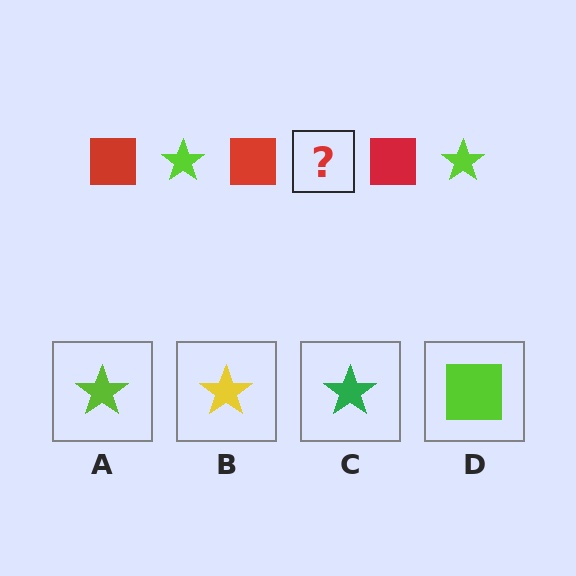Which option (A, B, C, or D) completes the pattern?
A.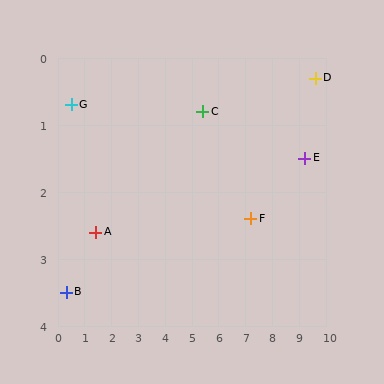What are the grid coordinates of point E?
Point E is at approximately (9.2, 1.5).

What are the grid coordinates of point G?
Point G is at approximately (0.5, 0.7).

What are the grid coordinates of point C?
Point C is at approximately (5.4, 0.8).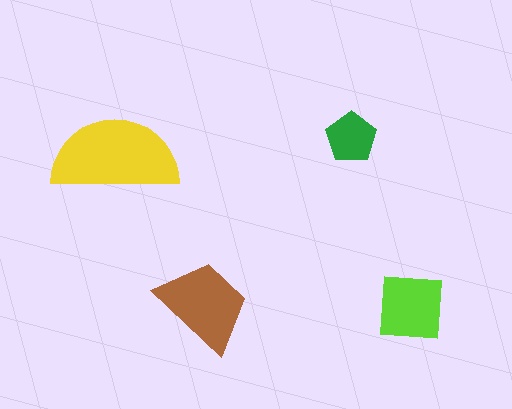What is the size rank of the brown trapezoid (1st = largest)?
2nd.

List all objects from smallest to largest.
The green pentagon, the lime square, the brown trapezoid, the yellow semicircle.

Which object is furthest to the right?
The lime square is rightmost.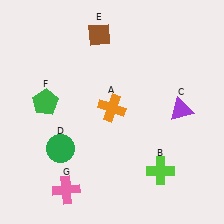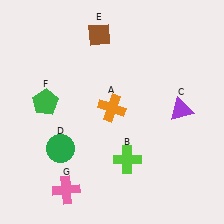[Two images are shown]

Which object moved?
The lime cross (B) moved left.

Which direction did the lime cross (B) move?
The lime cross (B) moved left.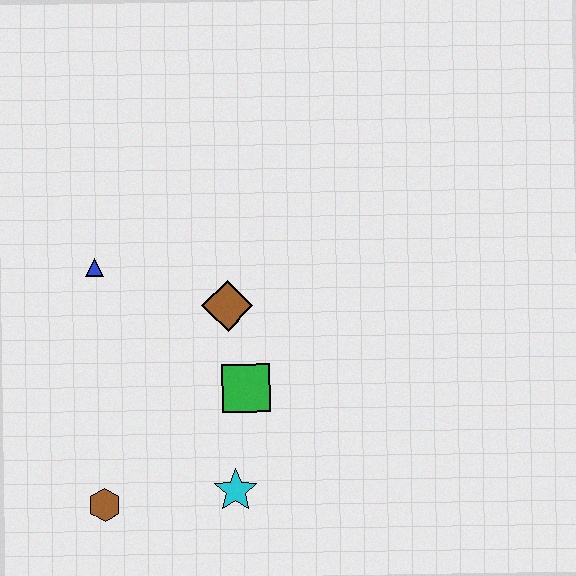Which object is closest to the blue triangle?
The brown diamond is closest to the blue triangle.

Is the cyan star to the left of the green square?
Yes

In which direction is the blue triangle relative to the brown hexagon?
The blue triangle is above the brown hexagon.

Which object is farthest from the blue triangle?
The cyan star is farthest from the blue triangle.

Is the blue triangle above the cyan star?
Yes